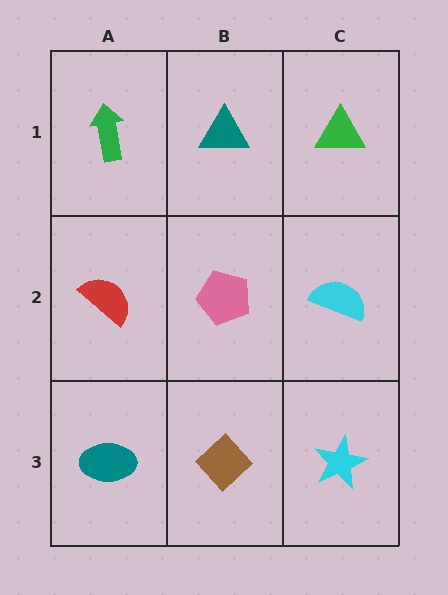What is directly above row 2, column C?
A green triangle.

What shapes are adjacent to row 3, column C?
A cyan semicircle (row 2, column C), a brown diamond (row 3, column B).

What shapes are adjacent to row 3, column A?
A red semicircle (row 2, column A), a brown diamond (row 3, column B).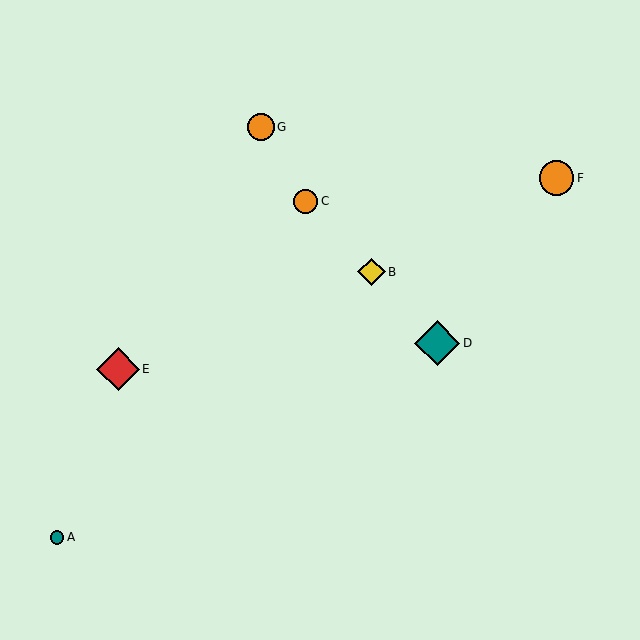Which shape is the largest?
The teal diamond (labeled D) is the largest.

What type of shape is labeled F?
Shape F is an orange circle.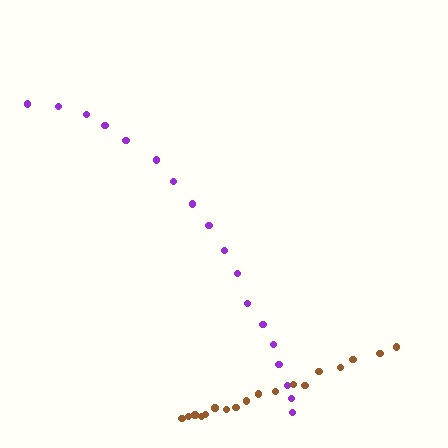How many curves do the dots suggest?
There are 2 distinct paths.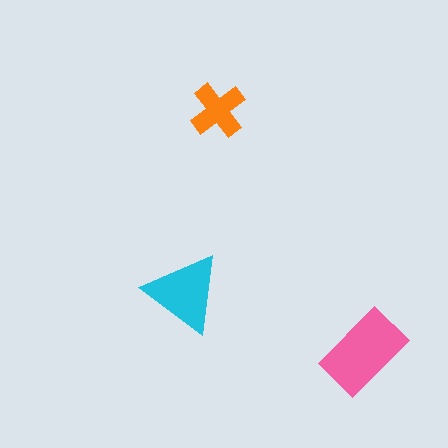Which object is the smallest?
The orange cross.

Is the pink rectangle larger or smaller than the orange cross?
Larger.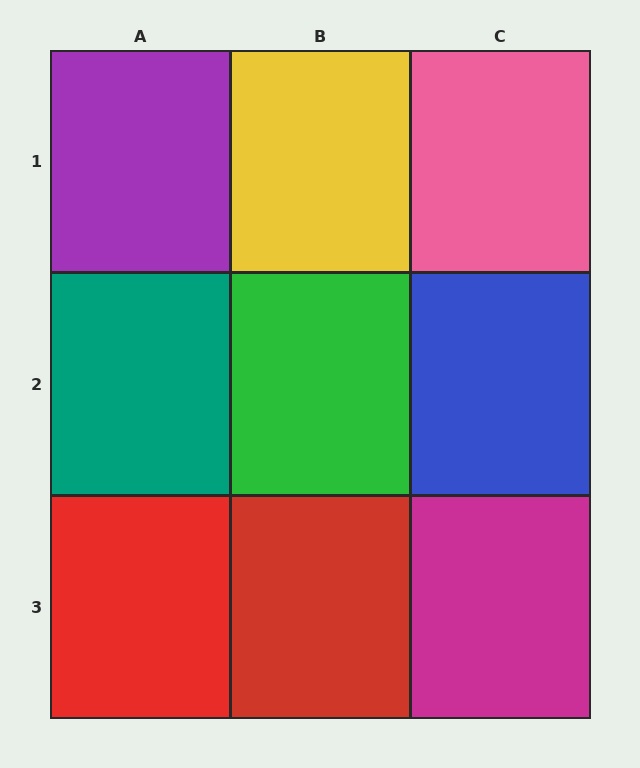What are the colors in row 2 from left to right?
Teal, green, blue.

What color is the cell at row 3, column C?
Magenta.